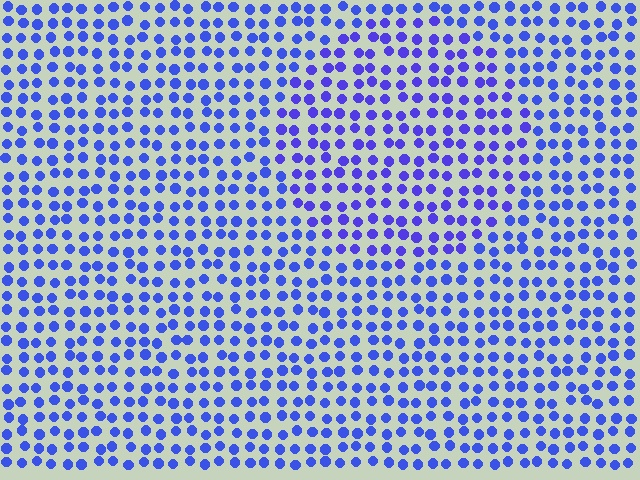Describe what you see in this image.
The image is filled with small blue elements in a uniform arrangement. A circle-shaped region is visible where the elements are tinted to a slightly different hue, forming a subtle color boundary.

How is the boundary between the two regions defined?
The boundary is defined purely by a slight shift in hue (about 17 degrees). Spacing, size, and orientation are identical on both sides.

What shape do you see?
I see a circle.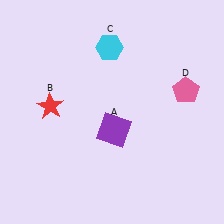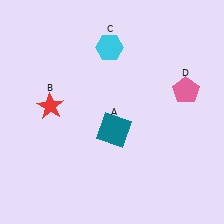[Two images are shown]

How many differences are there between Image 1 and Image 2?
There is 1 difference between the two images.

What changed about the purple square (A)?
In Image 1, A is purple. In Image 2, it changed to teal.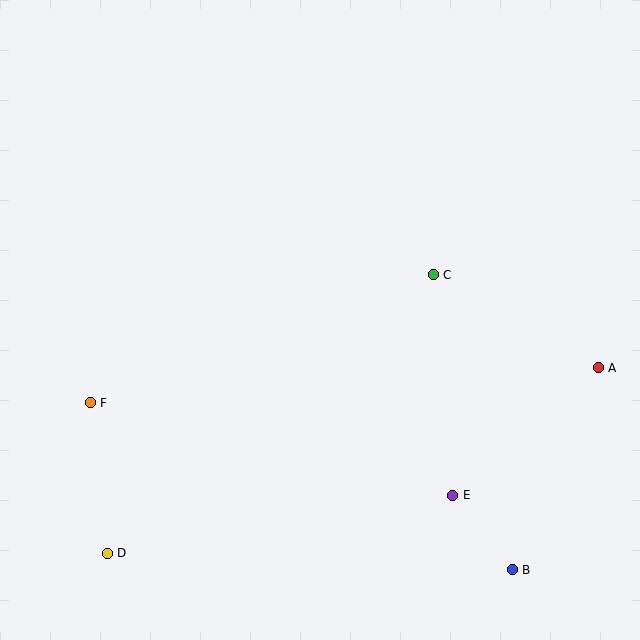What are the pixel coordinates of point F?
Point F is at (90, 403).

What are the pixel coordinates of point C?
Point C is at (433, 275).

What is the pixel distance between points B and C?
The distance between B and C is 305 pixels.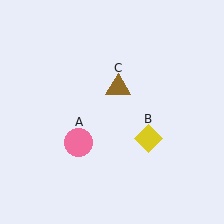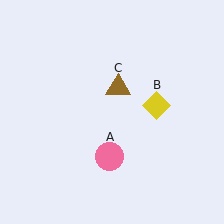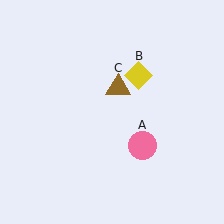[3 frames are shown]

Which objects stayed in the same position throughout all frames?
Brown triangle (object C) remained stationary.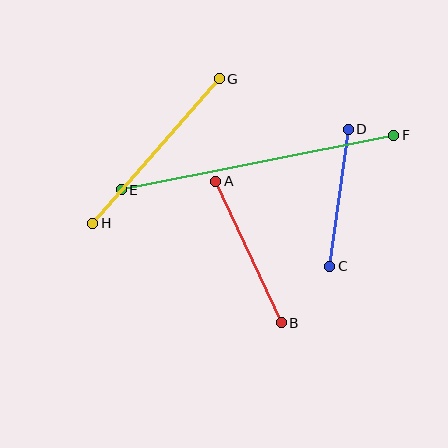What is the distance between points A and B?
The distance is approximately 156 pixels.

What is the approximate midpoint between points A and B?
The midpoint is at approximately (248, 252) pixels.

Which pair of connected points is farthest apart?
Points E and F are farthest apart.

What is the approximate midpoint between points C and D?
The midpoint is at approximately (339, 198) pixels.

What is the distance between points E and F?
The distance is approximately 278 pixels.